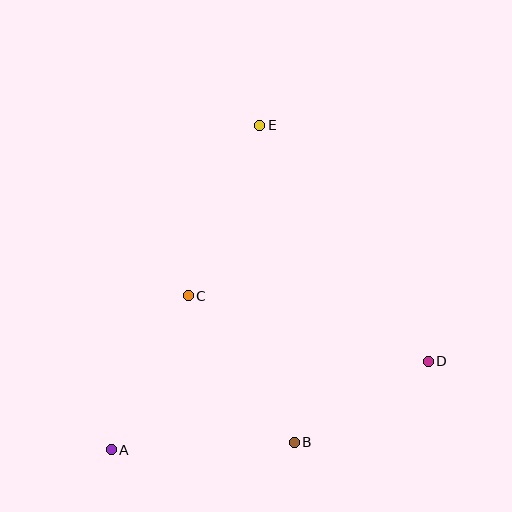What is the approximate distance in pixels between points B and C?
The distance between B and C is approximately 181 pixels.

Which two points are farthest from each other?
Points A and E are farthest from each other.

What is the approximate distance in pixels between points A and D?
The distance between A and D is approximately 329 pixels.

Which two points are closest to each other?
Points B and D are closest to each other.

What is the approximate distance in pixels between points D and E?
The distance between D and E is approximately 290 pixels.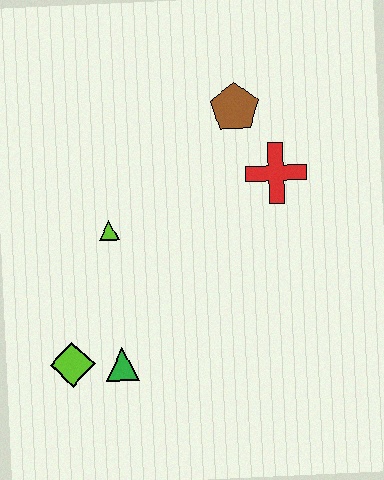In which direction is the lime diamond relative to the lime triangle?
The lime diamond is below the lime triangle.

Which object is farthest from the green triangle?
The brown pentagon is farthest from the green triangle.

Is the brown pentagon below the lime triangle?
No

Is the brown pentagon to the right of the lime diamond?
Yes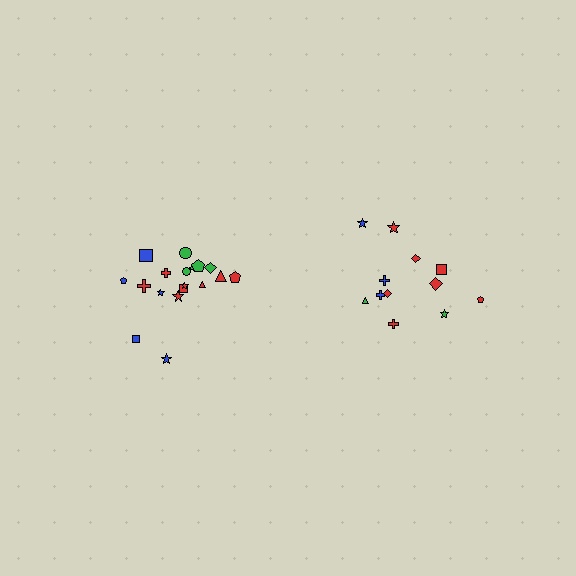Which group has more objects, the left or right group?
The left group.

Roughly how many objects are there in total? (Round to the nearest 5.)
Roughly 30 objects in total.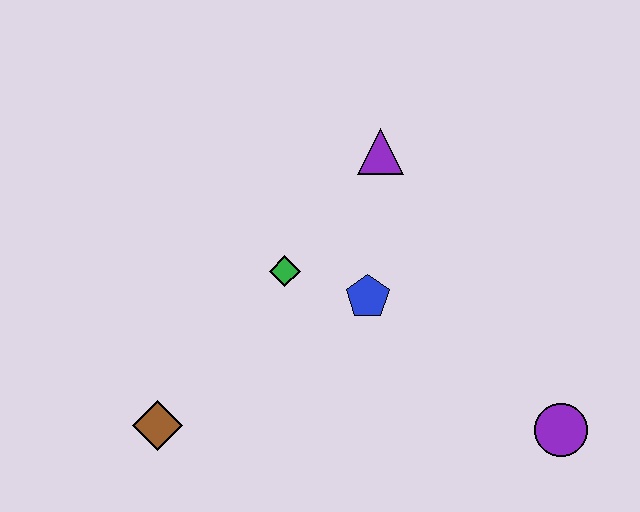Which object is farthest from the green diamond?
The purple circle is farthest from the green diamond.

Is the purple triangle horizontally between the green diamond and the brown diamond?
No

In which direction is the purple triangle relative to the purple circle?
The purple triangle is above the purple circle.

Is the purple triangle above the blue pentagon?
Yes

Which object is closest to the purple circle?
The blue pentagon is closest to the purple circle.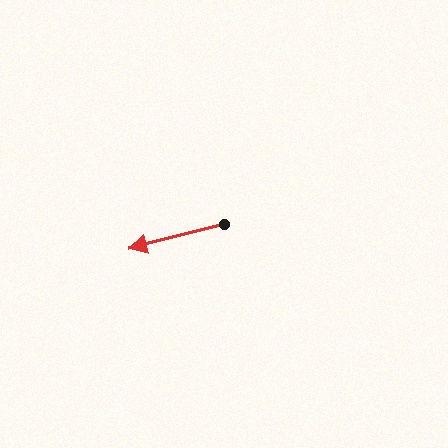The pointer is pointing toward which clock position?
Roughly 9 o'clock.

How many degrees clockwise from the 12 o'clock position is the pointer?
Approximately 256 degrees.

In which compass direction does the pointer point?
West.